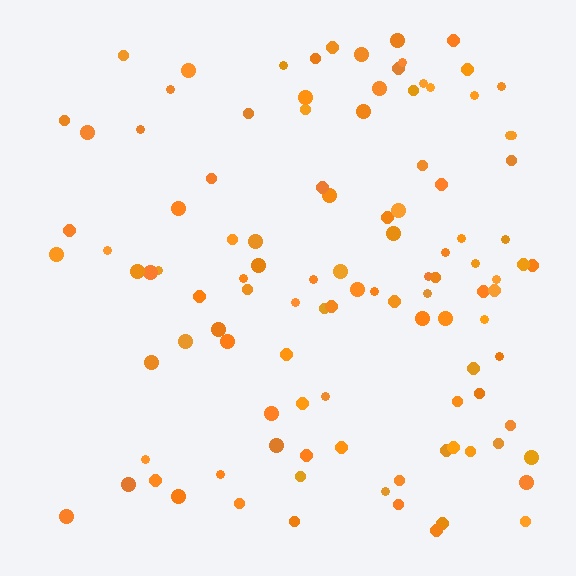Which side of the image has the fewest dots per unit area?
The left.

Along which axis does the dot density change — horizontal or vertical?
Horizontal.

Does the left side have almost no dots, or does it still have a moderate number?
Still a moderate number, just noticeably fewer than the right.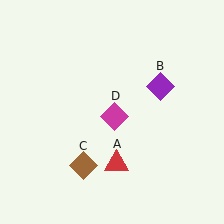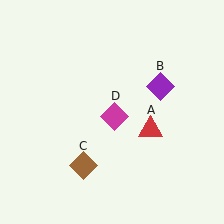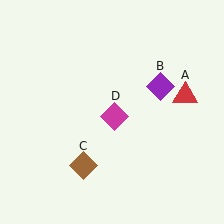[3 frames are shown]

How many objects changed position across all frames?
1 object changed position: red triangle (object A).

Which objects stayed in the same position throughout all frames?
Purple diamond (object B) and brown diamond (object C) and magenta diamond (object D) remained stationary.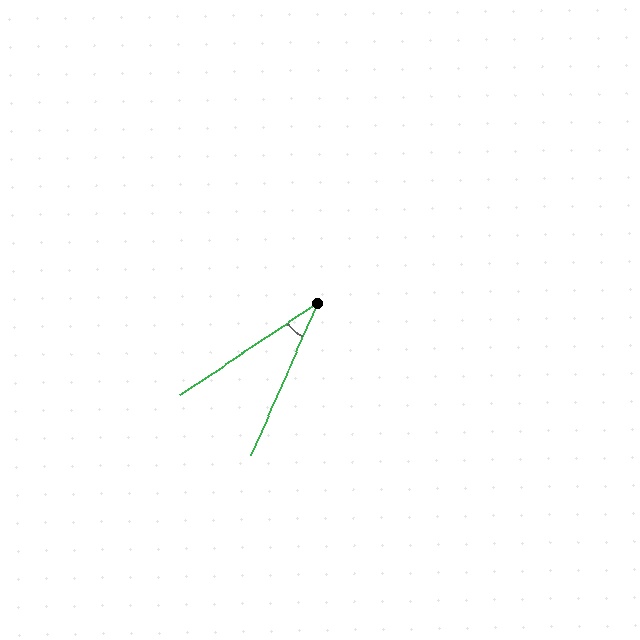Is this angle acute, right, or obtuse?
It is acute.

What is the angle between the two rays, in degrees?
Approximately 33 degrees.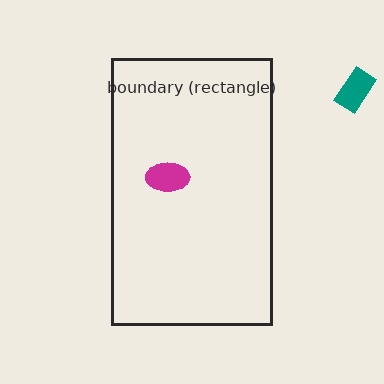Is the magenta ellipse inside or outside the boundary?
Inside.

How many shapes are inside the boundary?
1 inside, 1 outside.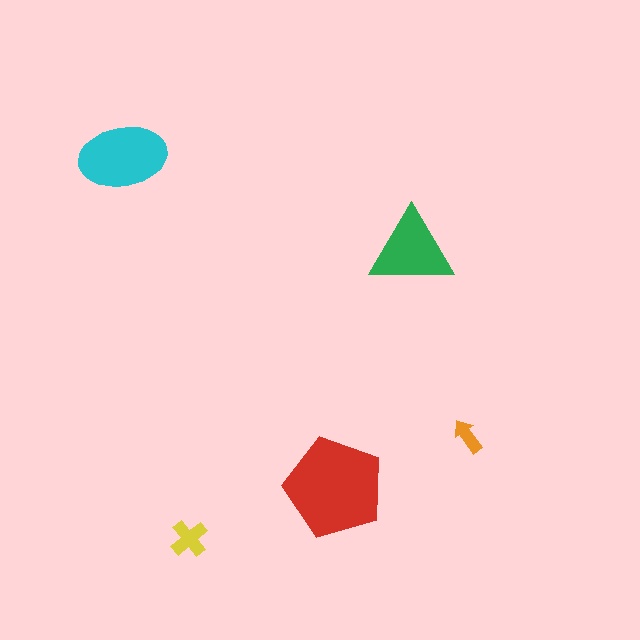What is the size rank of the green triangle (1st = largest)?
3rd.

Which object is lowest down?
The yellow cross is bottommost.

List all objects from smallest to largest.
The orange arrow, the yellow cross, the green triangle, the cyan ellipse, the red pentagon.